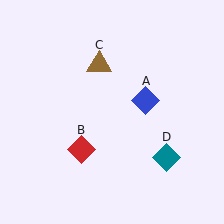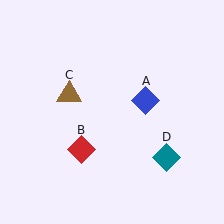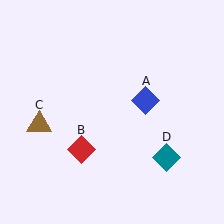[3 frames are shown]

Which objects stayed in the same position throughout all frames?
Blue diamond (object A) and red diamond (object B) and teal diamond (object D) remained stationary.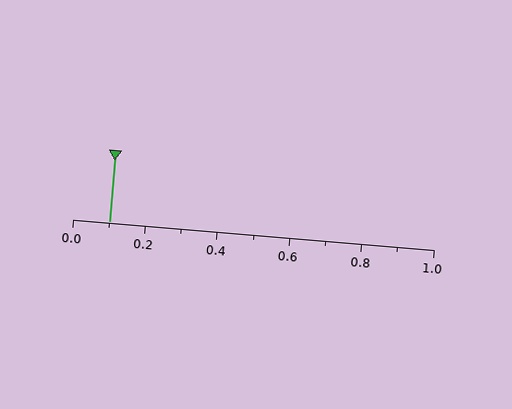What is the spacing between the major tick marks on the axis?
The major ticks are spaced 0.2 apart.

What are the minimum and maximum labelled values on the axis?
The axis runs from 0.0 to 1.0.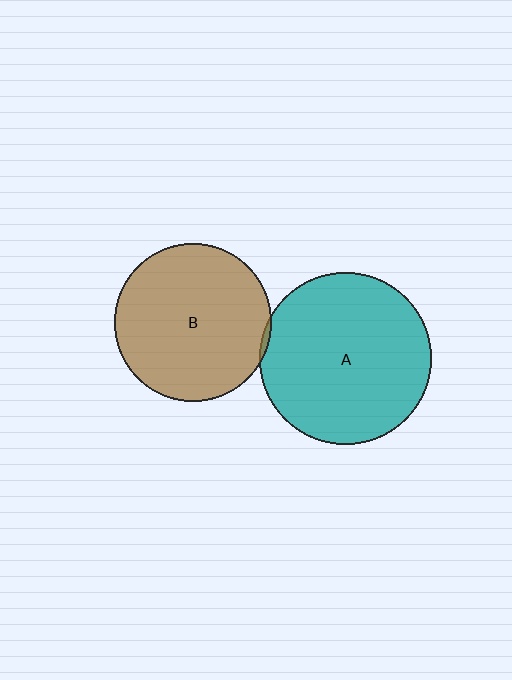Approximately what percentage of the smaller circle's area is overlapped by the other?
Approximately 5%.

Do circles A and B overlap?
Yes.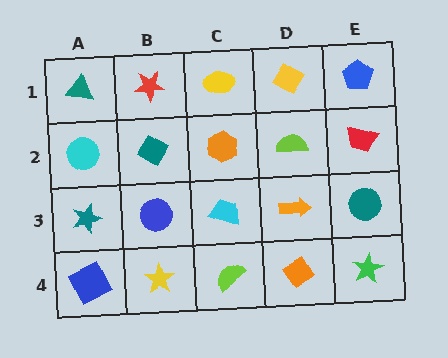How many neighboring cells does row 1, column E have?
2.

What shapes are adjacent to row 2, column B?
A red star (row 1, column B), a blue circle (row 3, column B), a cyan circle (row 2, column A), an orange hexagon (row 2, column C).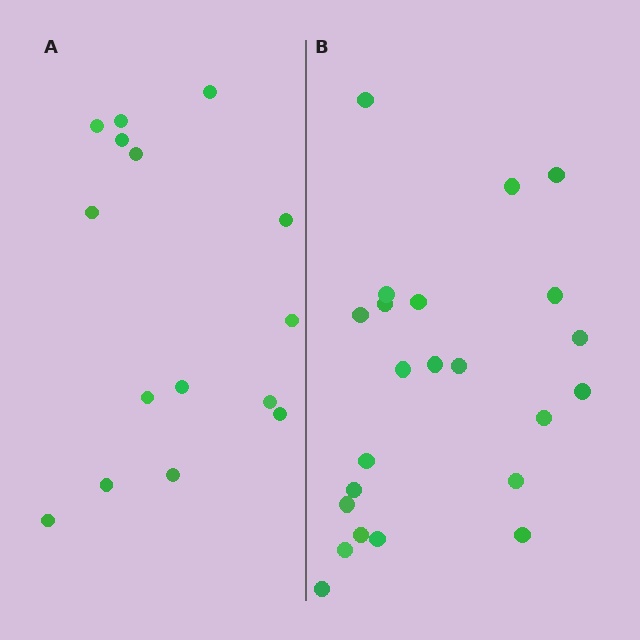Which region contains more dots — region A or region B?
Region B (the right region) has more dots.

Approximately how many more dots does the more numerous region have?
Region B has roughly 8 or so more dots than region A.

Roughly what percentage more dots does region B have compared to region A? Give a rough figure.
About 55% more.